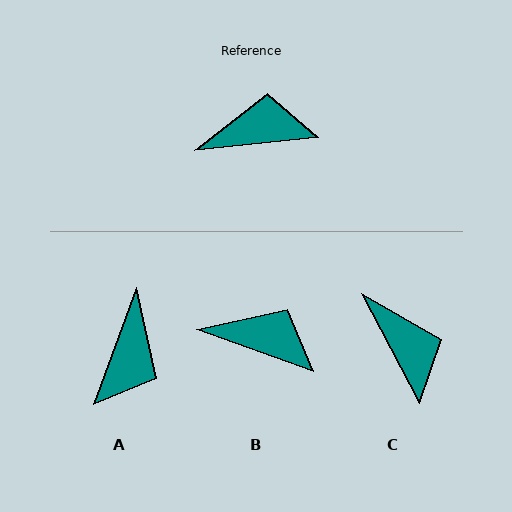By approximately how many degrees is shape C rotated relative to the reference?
Approximately 68 degrees clockwise.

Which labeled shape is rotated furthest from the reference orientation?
A, about 116 degrees away.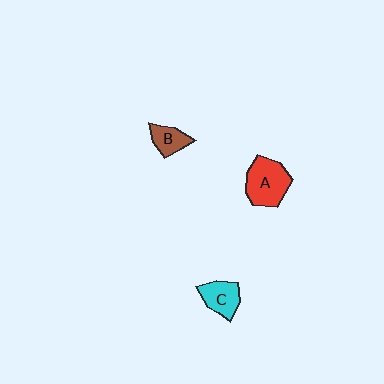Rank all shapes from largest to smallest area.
From largest to smallest: A (red), C (cyan), B (brown).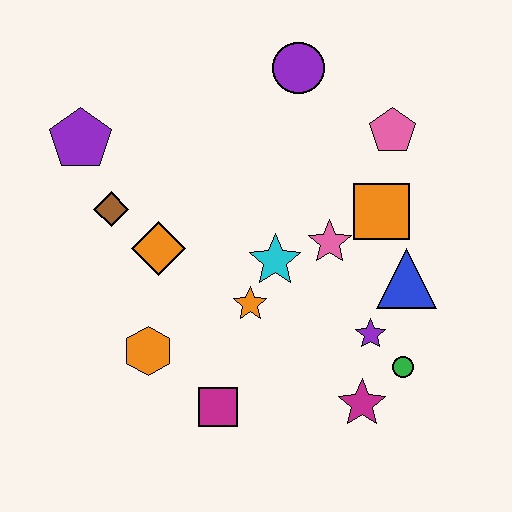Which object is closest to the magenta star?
The green circle is closest to the magenta star.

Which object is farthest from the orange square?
The purple pentagon is farthest from the orange square.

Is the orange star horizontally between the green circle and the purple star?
No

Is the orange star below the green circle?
No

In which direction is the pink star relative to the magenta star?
The pink star is above the magenta star.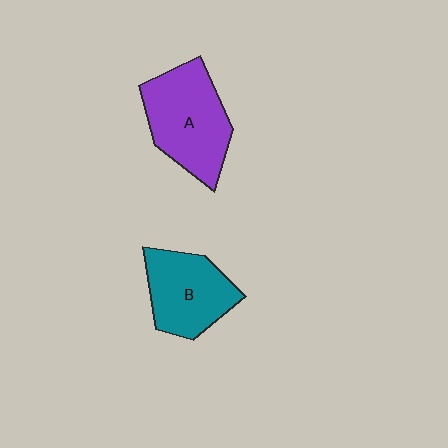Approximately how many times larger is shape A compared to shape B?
Approximately 1.2 times.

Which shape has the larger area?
Shape A (purple).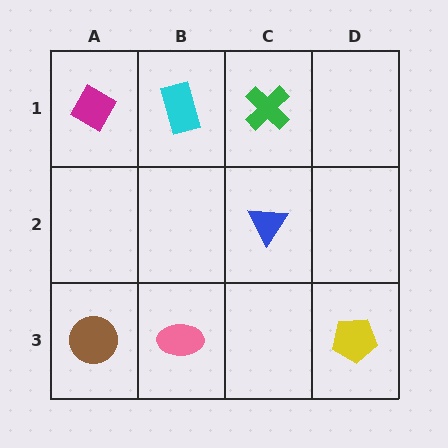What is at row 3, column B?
A pink ellipse.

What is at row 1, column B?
A cyan rectangle.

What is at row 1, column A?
A magenta diamond.